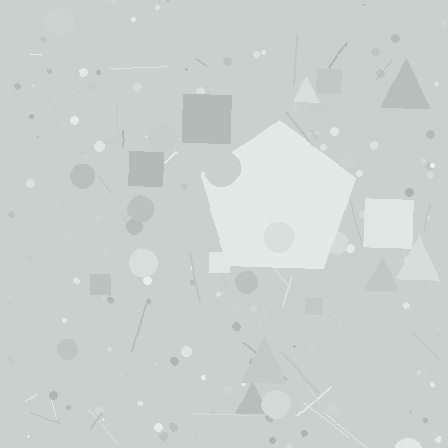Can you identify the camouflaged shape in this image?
The camouflaged shape is a pentagon.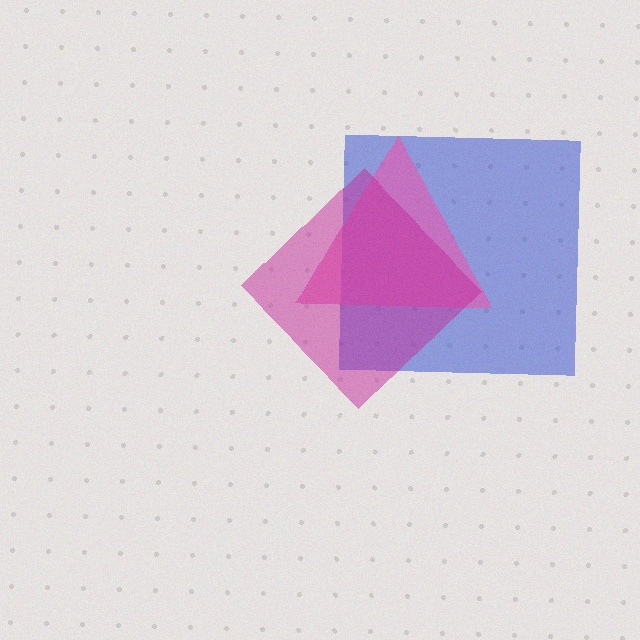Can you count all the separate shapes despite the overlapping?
Yes, there are 3 separate shapes.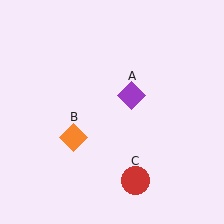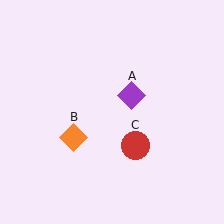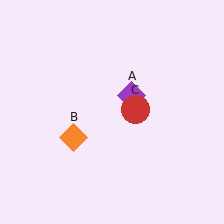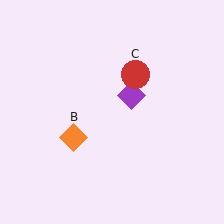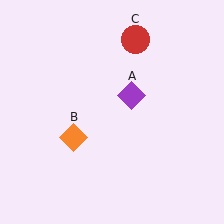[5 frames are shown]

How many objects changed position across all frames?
1 object changed position: red circle (object C).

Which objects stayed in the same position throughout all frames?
Purple diamond (object A) and orange diamond (object B) remained stationary.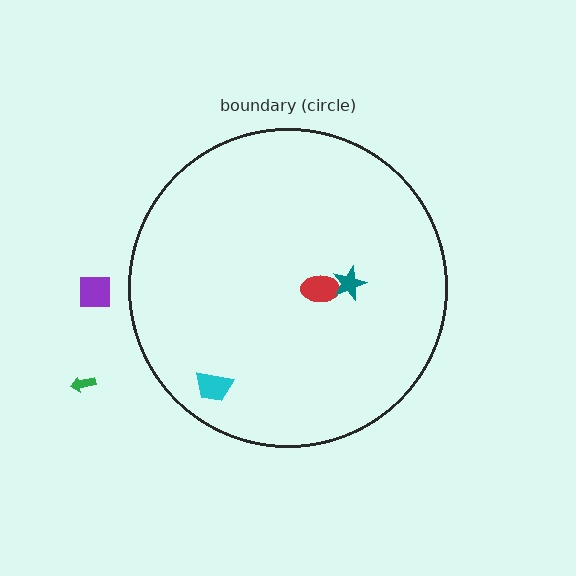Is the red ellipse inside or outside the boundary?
Inside.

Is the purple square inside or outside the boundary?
Outside.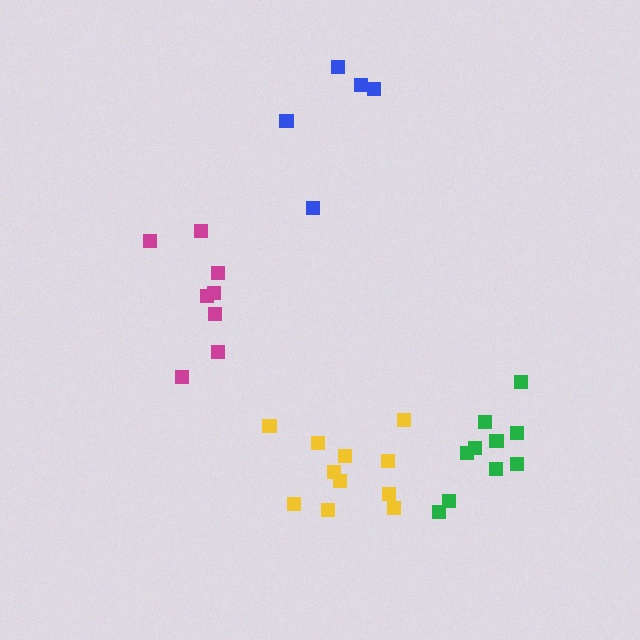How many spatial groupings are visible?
There are 4 spatial groupings.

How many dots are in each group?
Group 1: 10 dots, Group 2: 8 dots, Group 3: 5 dots, Group 4: 11 dots (34 total).